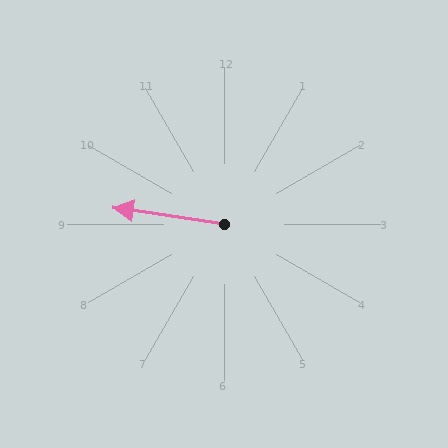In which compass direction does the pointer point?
West.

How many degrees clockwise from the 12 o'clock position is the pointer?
Approximately 278 degrees.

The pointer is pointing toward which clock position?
Roughly 9 o'clock.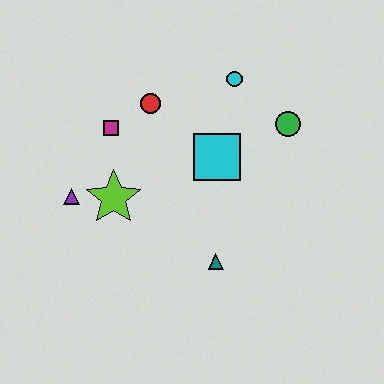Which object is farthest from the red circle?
The teal triangle is farthest from the red circle.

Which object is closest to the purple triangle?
The lime star is closest to the purple triangle.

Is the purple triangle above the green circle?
No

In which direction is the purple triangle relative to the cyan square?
The purple triangle is to the left of the cyan square.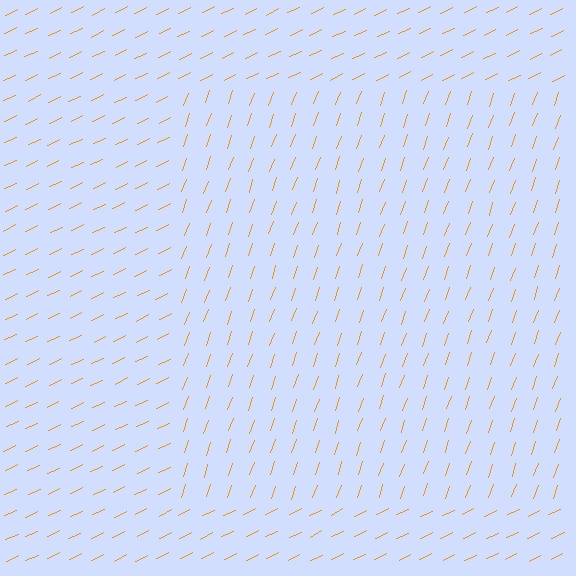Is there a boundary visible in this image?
Yes, there is a texture boundary formed by a change in line orientation.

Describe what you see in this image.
The image is filled with small orange line segments. A rectangle region in the image has lines oriented differently from the surrounding lines, creating a visible texture boundary.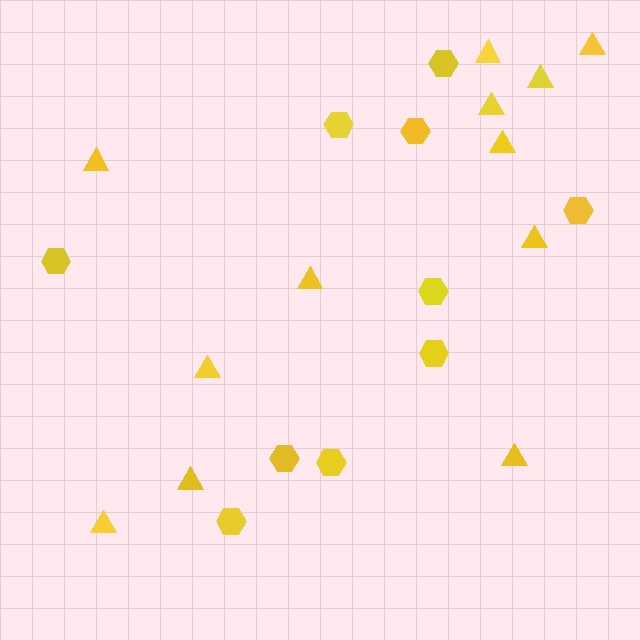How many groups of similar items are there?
There are 2 groups: one group of hexagons (10) and one group of triangles (12).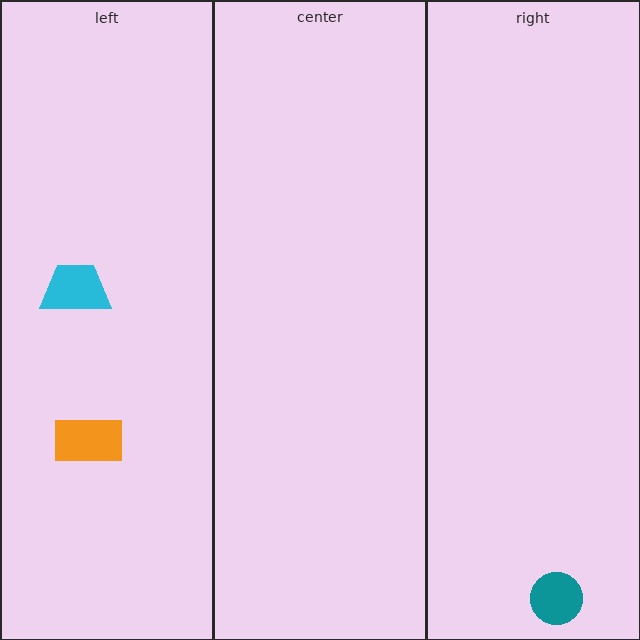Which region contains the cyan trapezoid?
The left region.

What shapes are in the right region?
The teal circle.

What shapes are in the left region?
The orange rectangle, the cyan trapezoid.